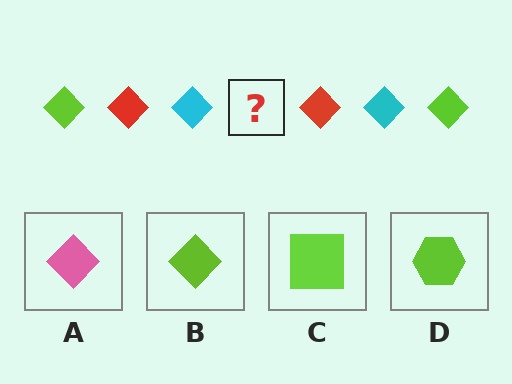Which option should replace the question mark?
Option B.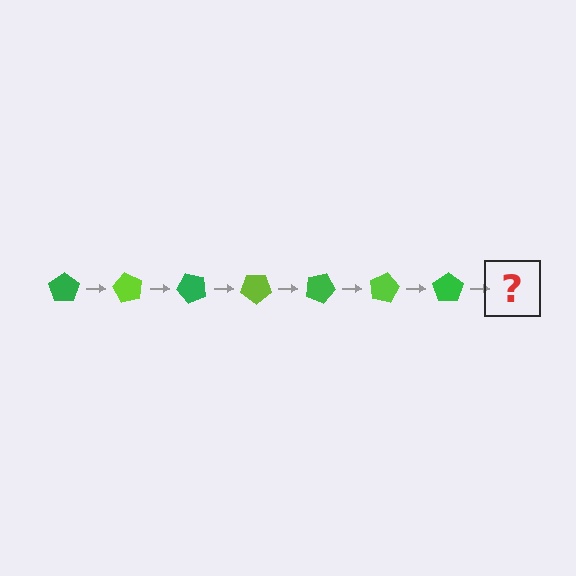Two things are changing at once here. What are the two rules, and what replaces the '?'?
The two rules are that it rotates 60 degrees each step and the color cycles through green and lime. The '?' should be a lime pentagon, rotated 420 degrees from the start.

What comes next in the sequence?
The next element should be a lime pentagon, rotated 420 degrees from the start.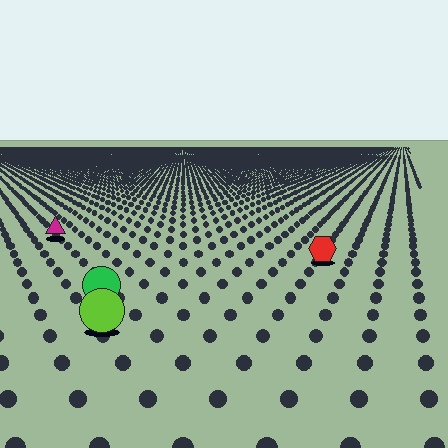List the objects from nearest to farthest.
From nearest to farthest: the lime circle, the green circle, the red hexagon, the magenta triangle.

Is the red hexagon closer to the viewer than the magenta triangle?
Yes. The red hexagon is closer — you can tell from the texture gradient: the ground texture is coarser near it.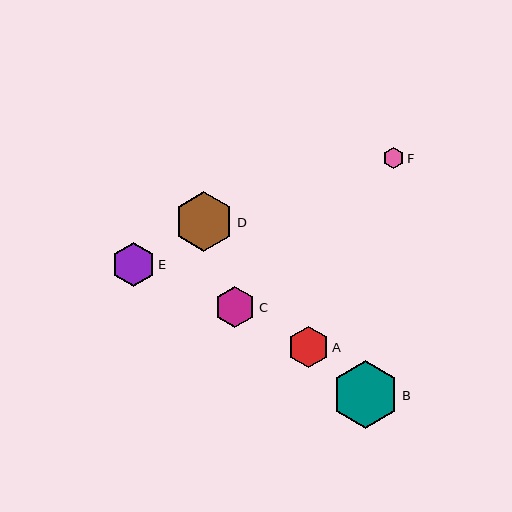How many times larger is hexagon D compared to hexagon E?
Hexagon D is approximately 1.4 times the size of hexagon E.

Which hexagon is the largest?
Hexagon B is the largest with a size of approximately 67 pixels.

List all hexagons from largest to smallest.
From largest to smallest: B, D, E, A, C, F.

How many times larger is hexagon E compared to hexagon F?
Hexagon E is approximately 2.1 times the size of hexagon F.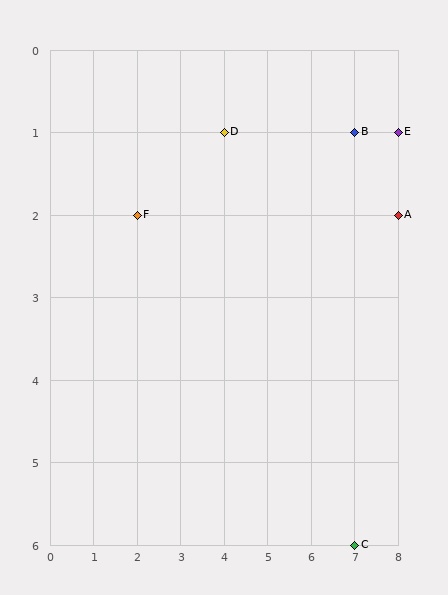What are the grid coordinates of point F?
Point F is at grid coordinates (2, 2).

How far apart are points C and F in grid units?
Points C and F are 5 columns and 4 rows apart (about 6.4 grid units diagonally).